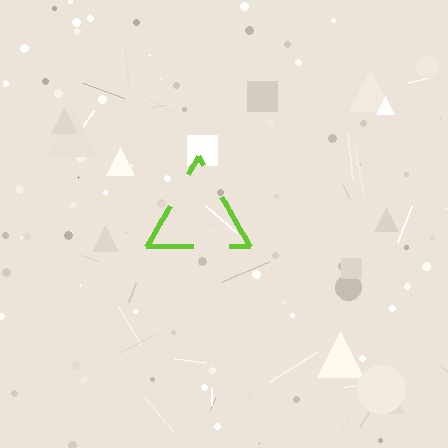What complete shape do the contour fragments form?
The contour fragments form a triangle.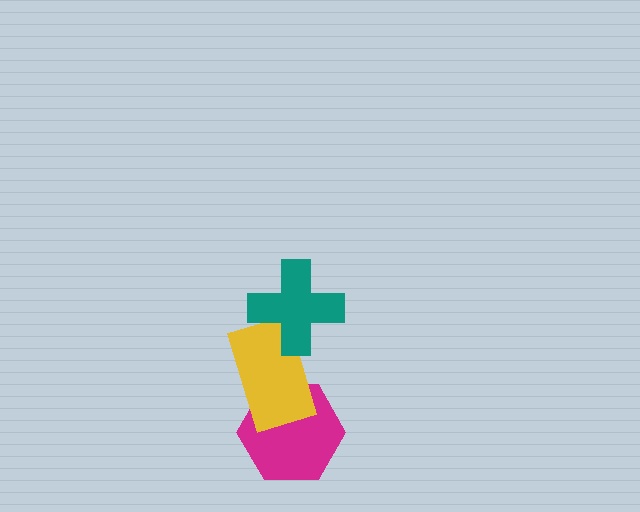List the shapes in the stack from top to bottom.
From top to bottom: the teal cross, the yellow rectangle, the magenta hexagon.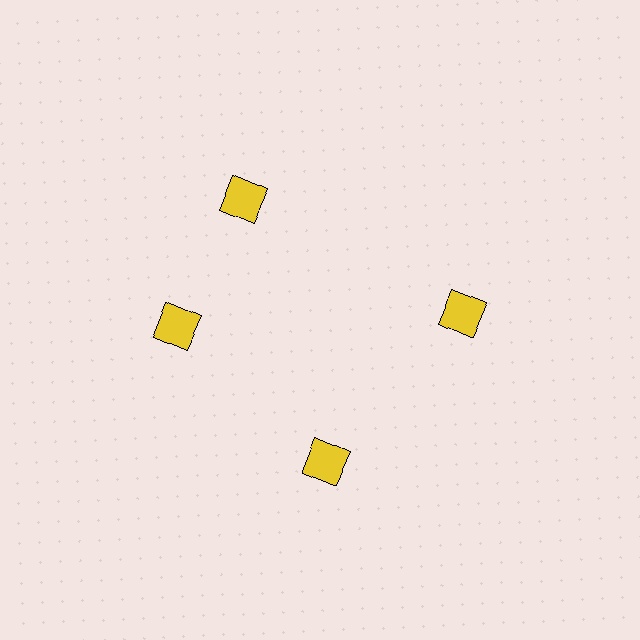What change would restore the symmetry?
The symmetry would be restored by rotating it back into even spacing with its neighbors so that all 4 squares sit at equal angles and equal distance from the center.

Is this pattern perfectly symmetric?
No. The 4 yellow squares are arranged in a ring, but one element near the 12 o'clock position is rotated out of alignment along the ring, breaking the 4-fold rotational symmetry.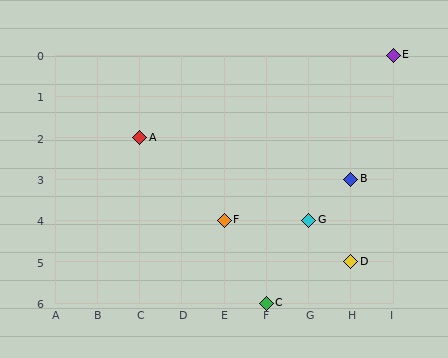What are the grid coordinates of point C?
Point C is at grid coordinates (F, 6).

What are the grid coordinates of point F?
Point F is at grid coordinates (E, 4).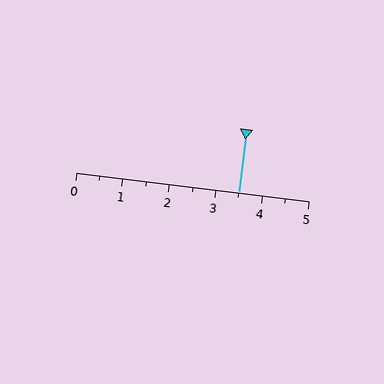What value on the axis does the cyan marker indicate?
The marker indicates approximately 3.5.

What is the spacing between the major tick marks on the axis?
The major ticks are spaced 1 apart.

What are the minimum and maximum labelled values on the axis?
The axis runs from 0 to 5.